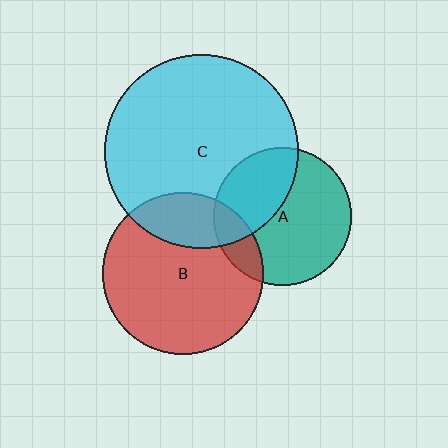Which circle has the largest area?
Circle C (cyan).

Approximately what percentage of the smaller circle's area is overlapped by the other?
Approximately 25%.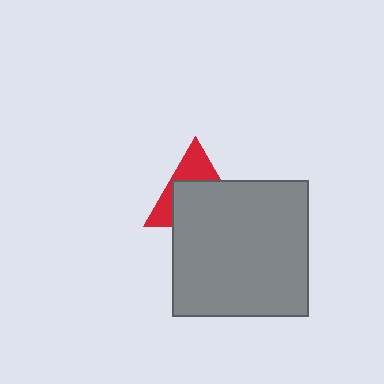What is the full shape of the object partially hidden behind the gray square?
The partially hidden object is a red triangle.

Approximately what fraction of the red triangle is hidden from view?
Roughly 62% of the red triangle is hidden behind the gray square.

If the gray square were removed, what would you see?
You would see the complete red triangle.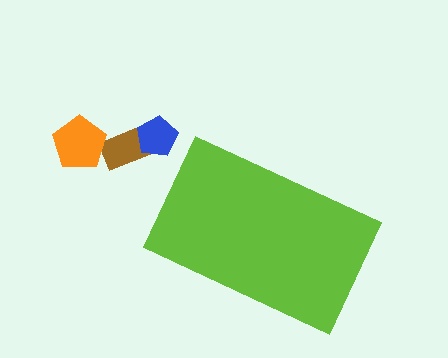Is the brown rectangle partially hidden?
No, the brown rectangle is fully visible.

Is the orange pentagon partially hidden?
No, the orange pentagon is fully visible.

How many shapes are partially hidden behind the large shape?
0 shapes are partially hidden.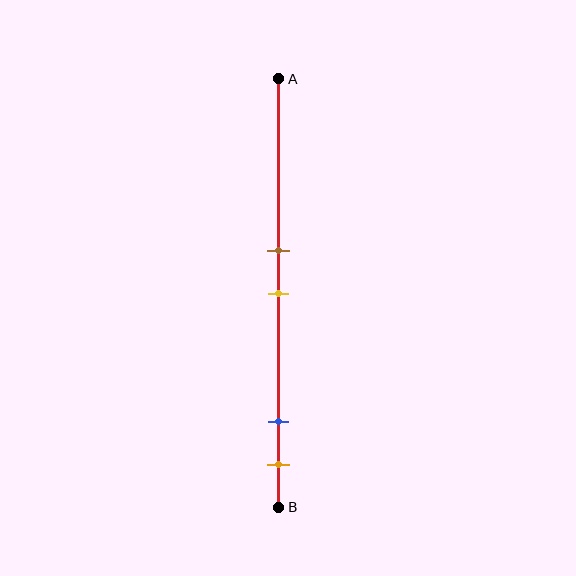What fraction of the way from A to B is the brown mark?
The brown mark is approximately 40% (0.4) of the way from A to B.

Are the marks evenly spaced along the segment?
No, the marks are not evenly spaced.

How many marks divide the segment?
There are 4 marks dividing the segment.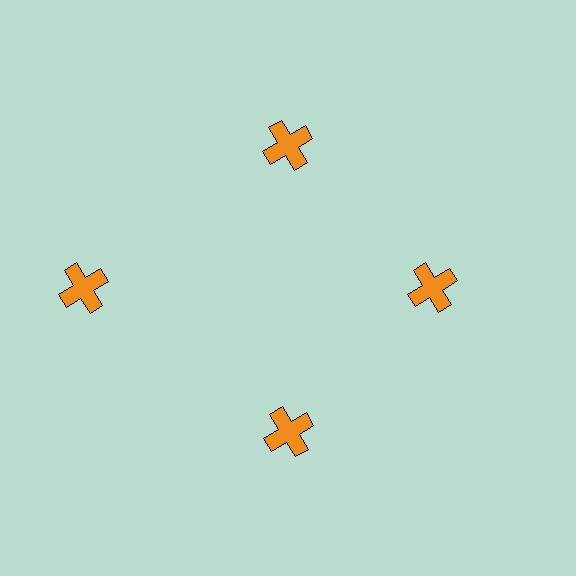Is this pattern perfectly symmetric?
No. The 4 orange crosses are arranged in a ring, but one element near the 9 o'clock position is pushed outward from the center, breaking the 4-fold rotational symmetry.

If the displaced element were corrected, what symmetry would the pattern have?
It would have 4-fold rotational symmetry — the pattern would map onto itself every 90 degrees.